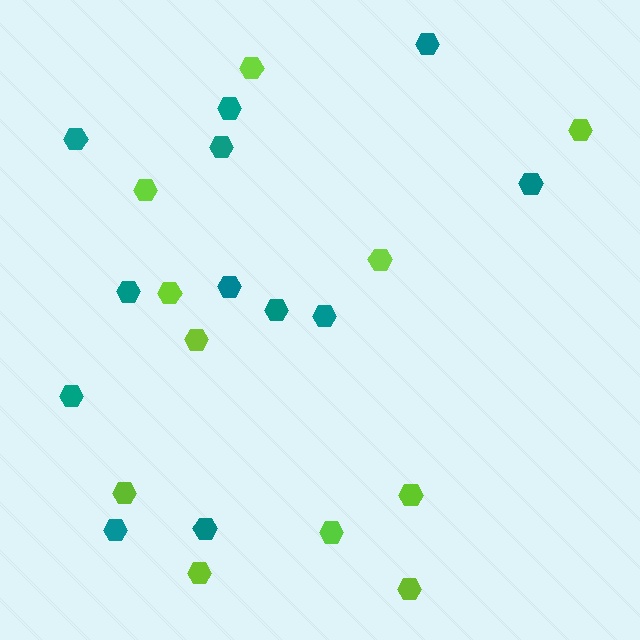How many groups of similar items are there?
There are 2 groups: one group of teal hexagons (12) and one group of lime hexagons (11).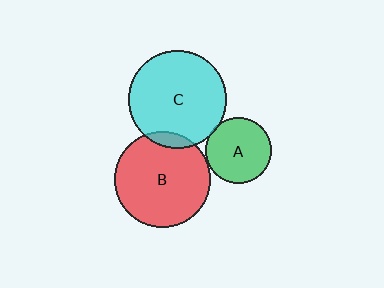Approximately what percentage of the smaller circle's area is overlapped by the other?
Approximately 10%.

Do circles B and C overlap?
Yes.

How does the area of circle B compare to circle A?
Approximately 2.1 times.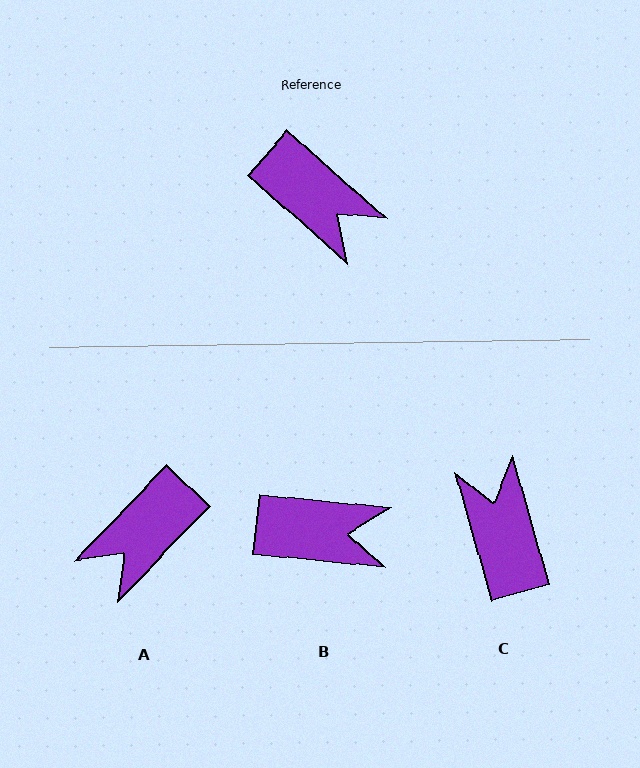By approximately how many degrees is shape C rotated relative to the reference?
Approximately 148 degrees counter-clockwise.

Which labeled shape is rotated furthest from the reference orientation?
C, about 148 degrees away.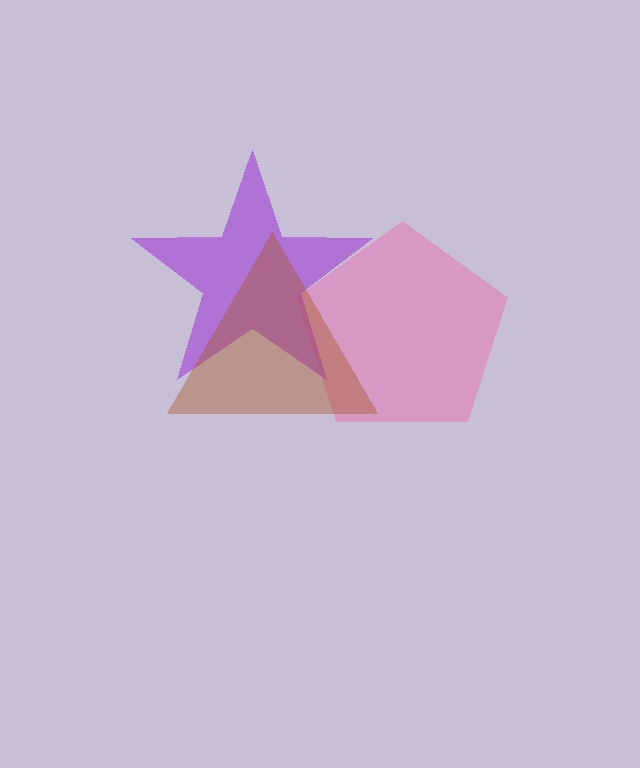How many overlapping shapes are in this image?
There are 3 overlapping shapes in the image.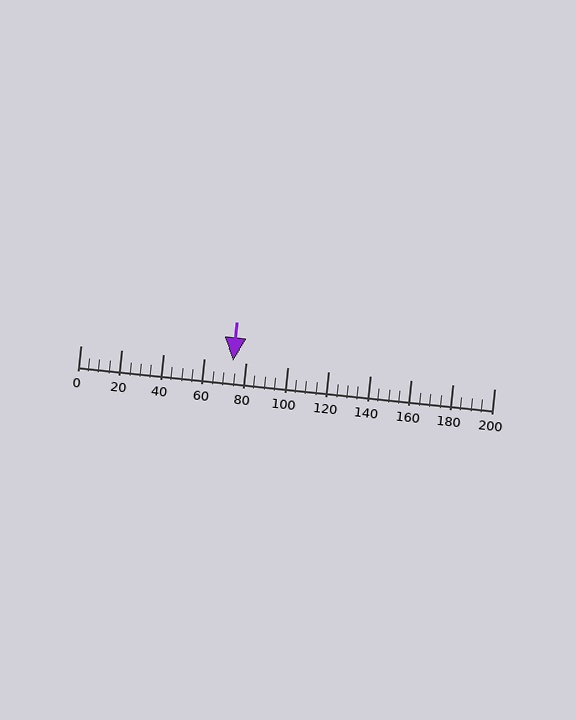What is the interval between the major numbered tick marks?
The major tick marks are spaced 20 units apart.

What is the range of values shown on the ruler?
The ruler shows values from 0 to 200.